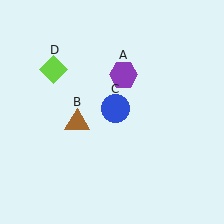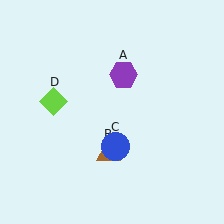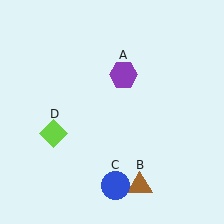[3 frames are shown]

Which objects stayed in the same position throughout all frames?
Purple hexagon (object A) remained stationary.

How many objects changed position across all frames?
3 objects changed position: brown triangle (object B), blue circle (object C), lime diamond (object D).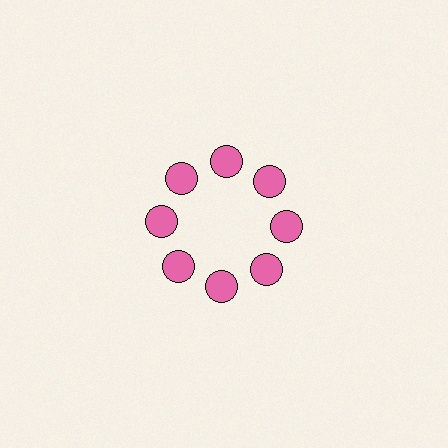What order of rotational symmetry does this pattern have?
This pattern has 8-fold rotational symmetry.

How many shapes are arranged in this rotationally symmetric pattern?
There are 8 shapes, arranged in 8 groups of 1.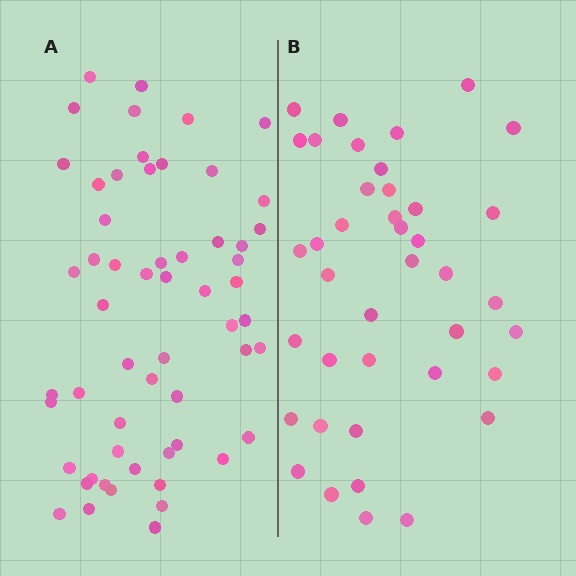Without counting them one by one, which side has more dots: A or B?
Region A (the left region) has more dots.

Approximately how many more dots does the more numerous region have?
Region A has approximately 15 more dots than region B.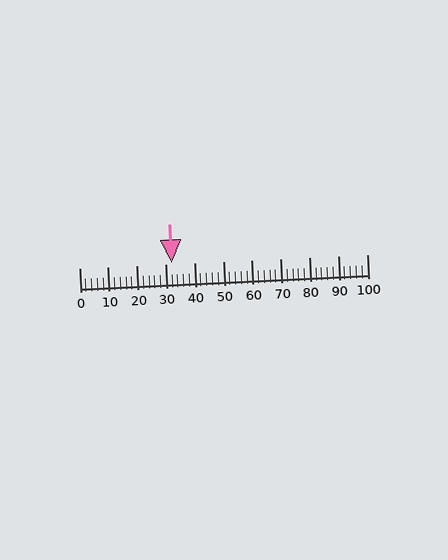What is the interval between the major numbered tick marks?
The major tick marks are spaced 10 units apart.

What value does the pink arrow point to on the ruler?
The pink arrow points to approximately 32.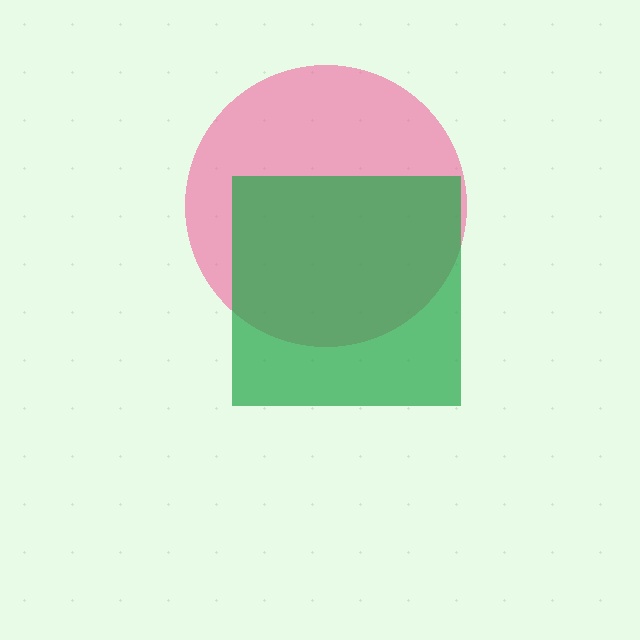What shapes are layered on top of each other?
The layered shapes are: a pink circle, a green square.